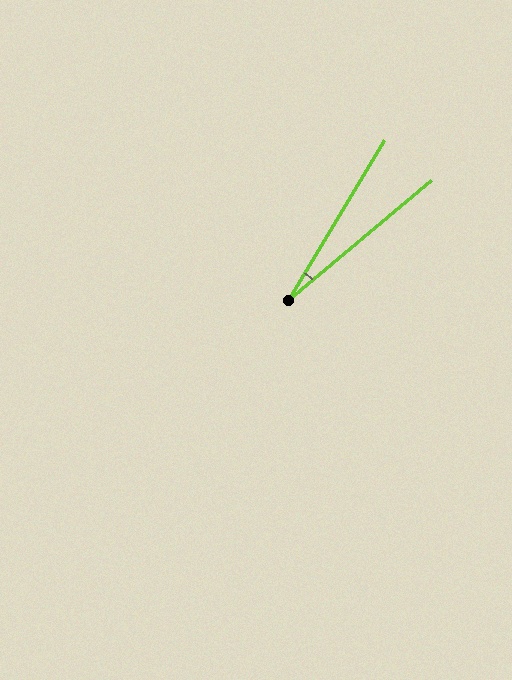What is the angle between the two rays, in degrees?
Approximately 19 degrees.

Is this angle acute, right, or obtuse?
It is acute.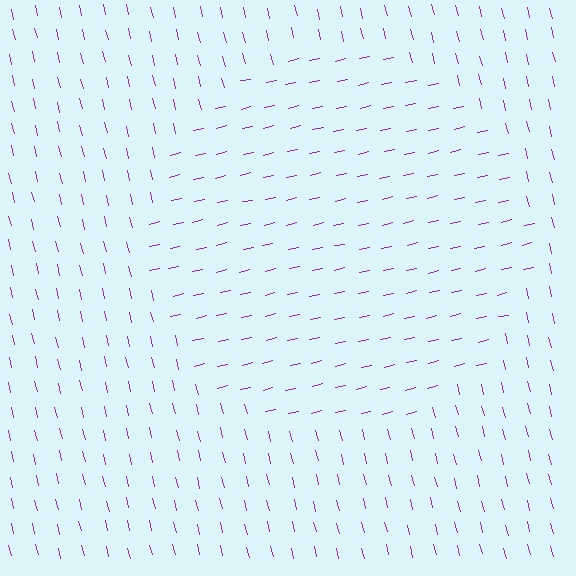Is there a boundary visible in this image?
Yes, there is a texture boundary formed by a change in line orientation.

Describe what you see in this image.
The image is filled with small purple line segments. A circle region in the image has lines oriented differently from the surrounding lines, creating a visible texture boundary.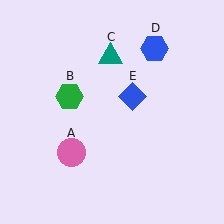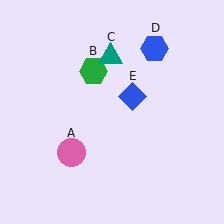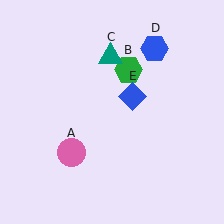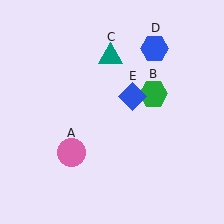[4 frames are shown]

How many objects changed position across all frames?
1 object changed position: green hexagon (object B).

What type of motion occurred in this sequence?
The green hexagon (object B) rotated clockwise around the center of the scene.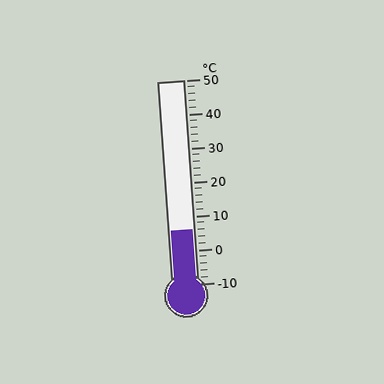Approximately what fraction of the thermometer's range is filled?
The thermometer is filled to approximately 25% of its range.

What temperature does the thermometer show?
The thermometer shows approximately 6°C.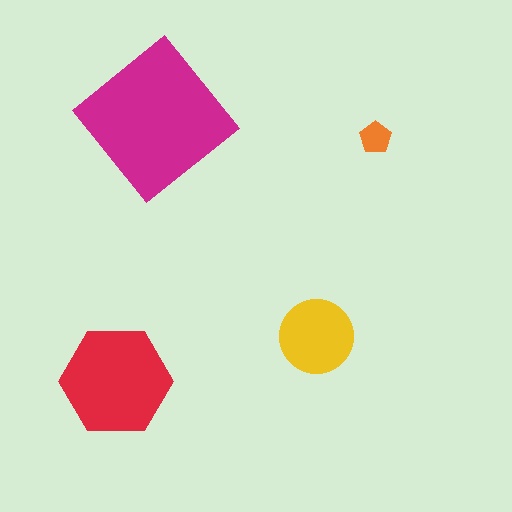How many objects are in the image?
There are 4 objects in the image.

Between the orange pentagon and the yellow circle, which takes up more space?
The yellow circle.